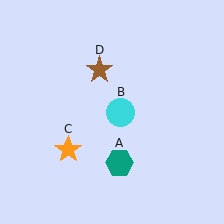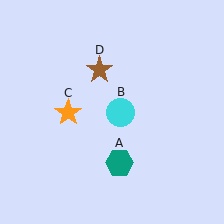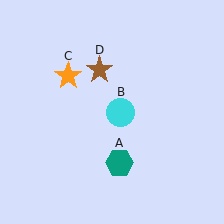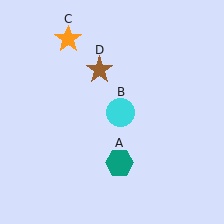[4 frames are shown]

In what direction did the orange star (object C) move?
The orange star (object C) moved up.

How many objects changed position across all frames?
1 object changed position: orange star (object C).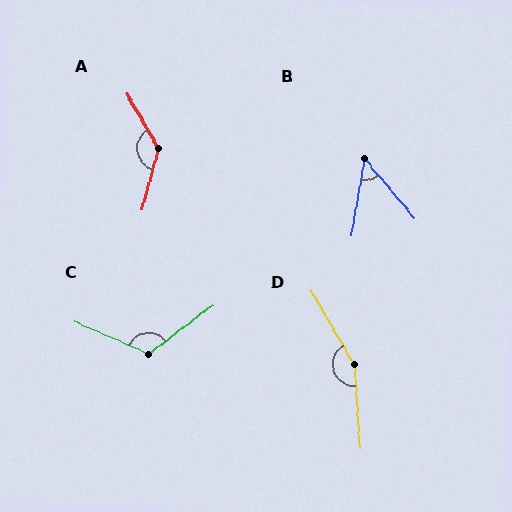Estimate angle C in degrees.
Approximately 119 degrees.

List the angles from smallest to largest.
B (50°), C (119°), A (135°), D (153°).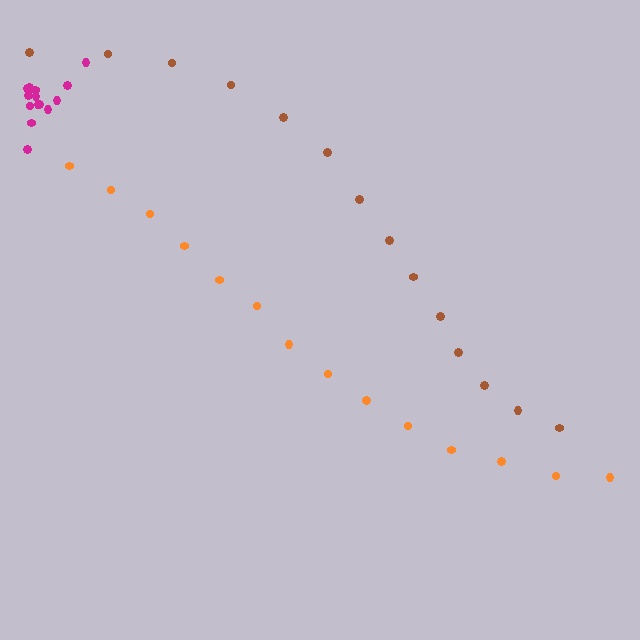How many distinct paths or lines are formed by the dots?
There are 3 distinct paths.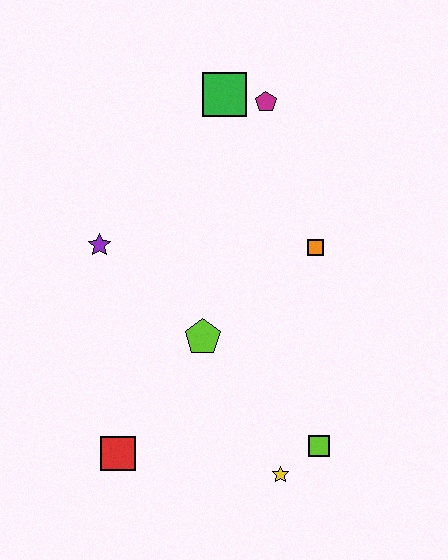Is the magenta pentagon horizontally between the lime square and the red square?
Yes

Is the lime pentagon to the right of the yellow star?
No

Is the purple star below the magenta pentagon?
Yes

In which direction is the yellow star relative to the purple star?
The yellow star is below the purple star.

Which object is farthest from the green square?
The yellow star is farthest from the green square.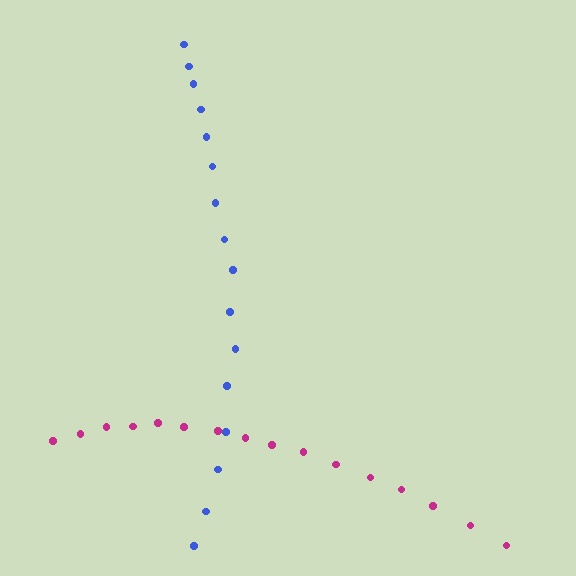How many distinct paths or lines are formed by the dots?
There are 2 distinct paths.